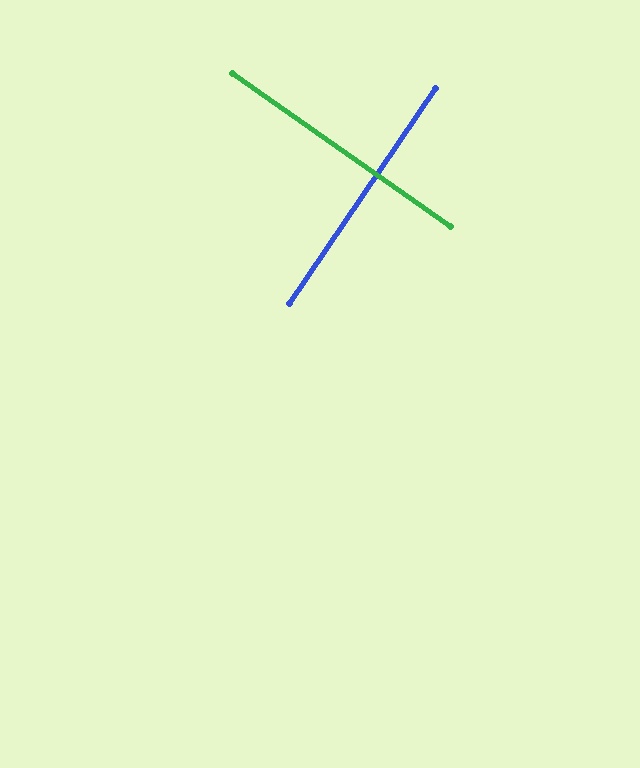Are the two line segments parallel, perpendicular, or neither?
Perpendicular — they meet at approximately 89°.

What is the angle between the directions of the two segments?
Approximately 89 degrees.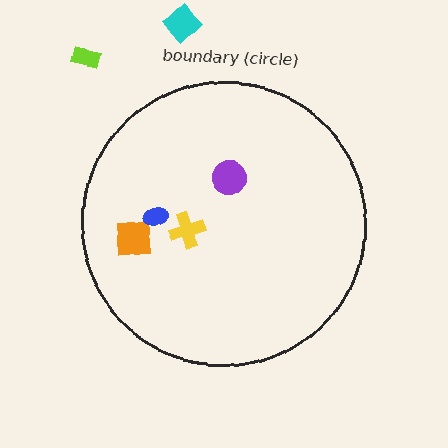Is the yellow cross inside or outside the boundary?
Inside.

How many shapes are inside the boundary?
4 inside, 2 outside.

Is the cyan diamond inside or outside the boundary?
Outside.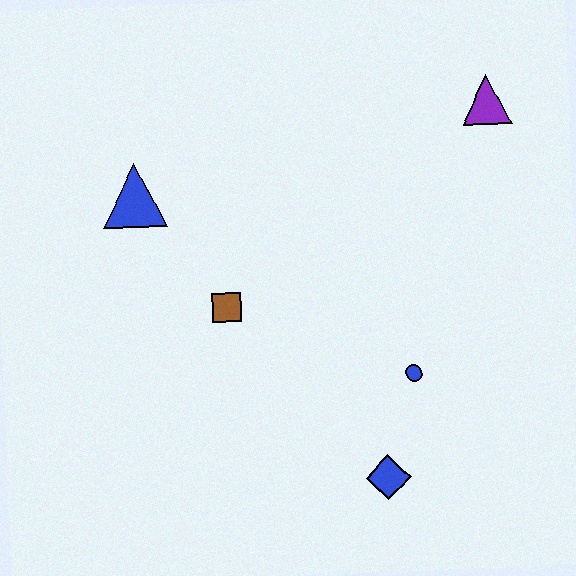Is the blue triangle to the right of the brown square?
No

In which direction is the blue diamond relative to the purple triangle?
The blue diamond is below the purple triangle.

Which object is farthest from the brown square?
The purple triangle is farthest from the brown square.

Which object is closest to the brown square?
The blue triangle is closest to the brown square.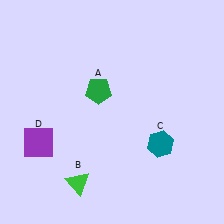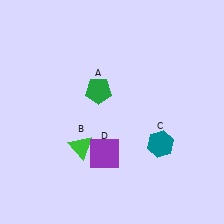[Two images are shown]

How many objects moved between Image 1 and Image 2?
2 objects moved between the two images.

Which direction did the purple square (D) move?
The purple square (D) moved right.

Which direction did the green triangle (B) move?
The green triangle (B) moved up.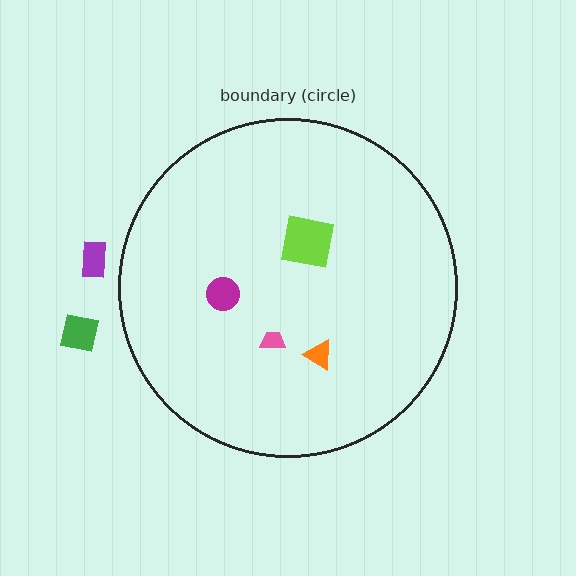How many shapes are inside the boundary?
4 inside, 2 outside.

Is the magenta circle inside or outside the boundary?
Inside.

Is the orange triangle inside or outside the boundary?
Inside.